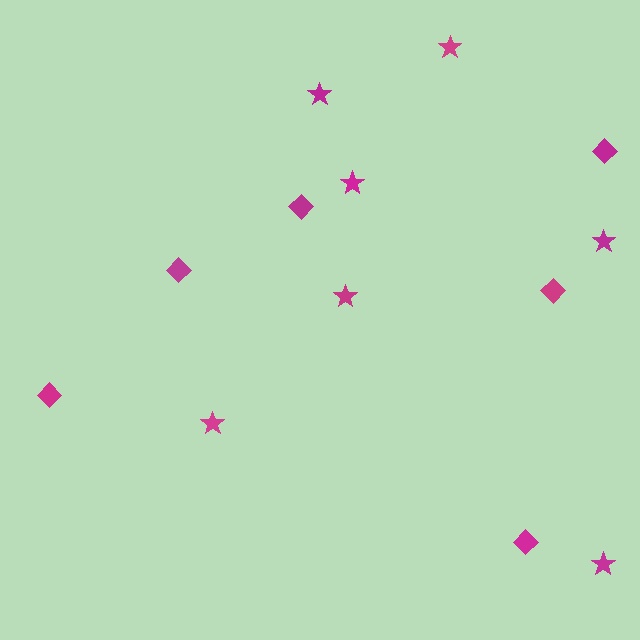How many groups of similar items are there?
There are 2 groups: one group of stars (7) and one group of diamonds (6).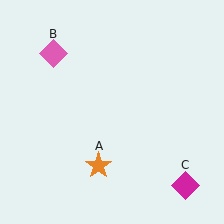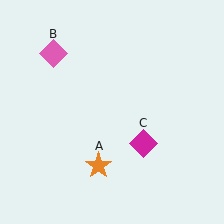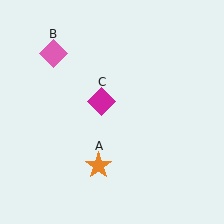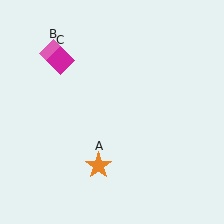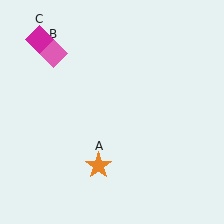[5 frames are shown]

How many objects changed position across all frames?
1 object changed position: magenta diamond (object C).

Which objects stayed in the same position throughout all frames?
Orange star (object A) and pink diamond (object B) remained stationary.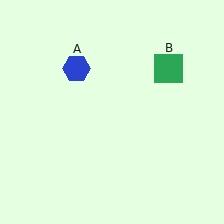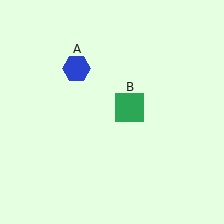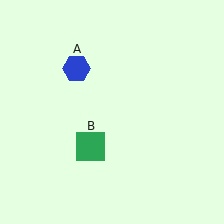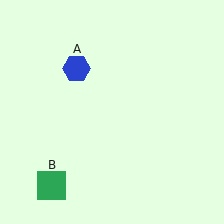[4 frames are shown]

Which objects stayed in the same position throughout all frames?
Blue hexagon (object A) remained stationary.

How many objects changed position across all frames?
1 object changed position: green square (object B).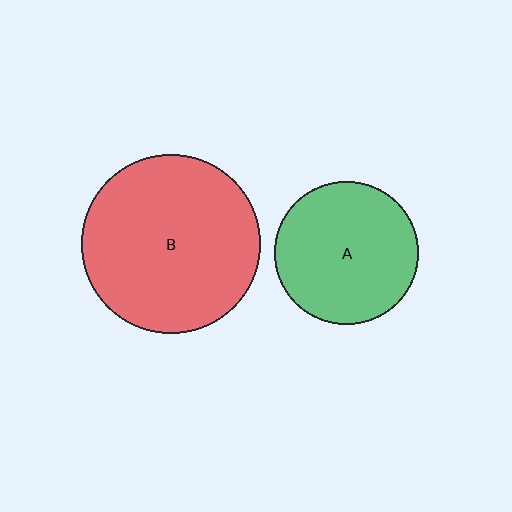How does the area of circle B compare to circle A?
Approximately 1.6 times.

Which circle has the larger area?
Circle B (red).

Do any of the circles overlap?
No, none of the circles overlap.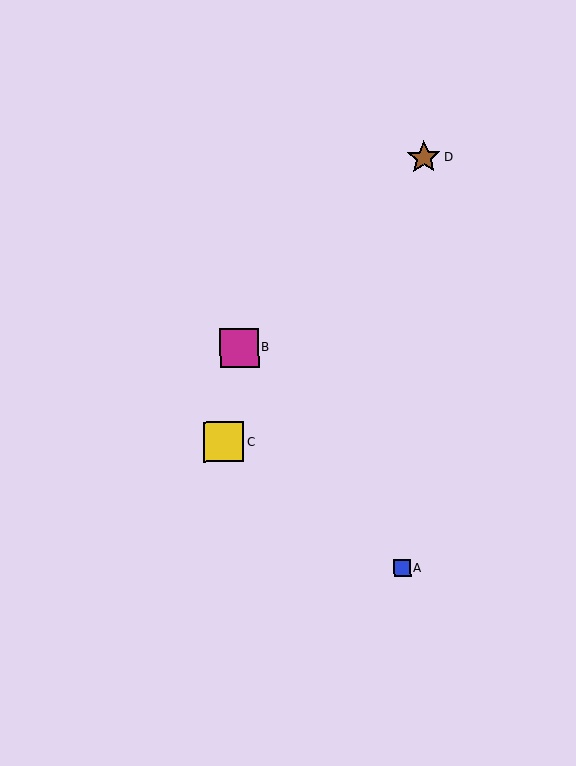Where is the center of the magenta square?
The center of the magenta square is at (239, 348).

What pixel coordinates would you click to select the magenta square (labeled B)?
Click at (239, 348) to select the magenta square B.